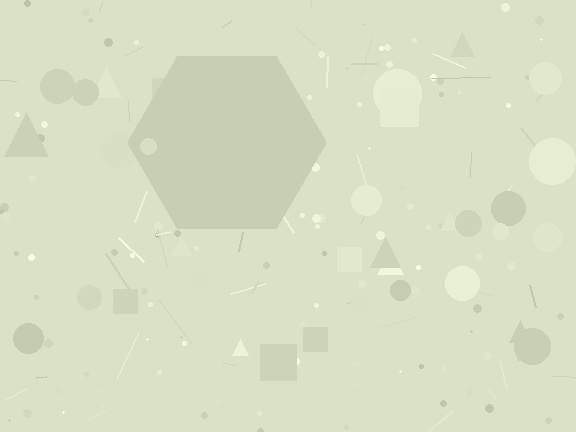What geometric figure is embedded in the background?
A hexagon is embedded in the background.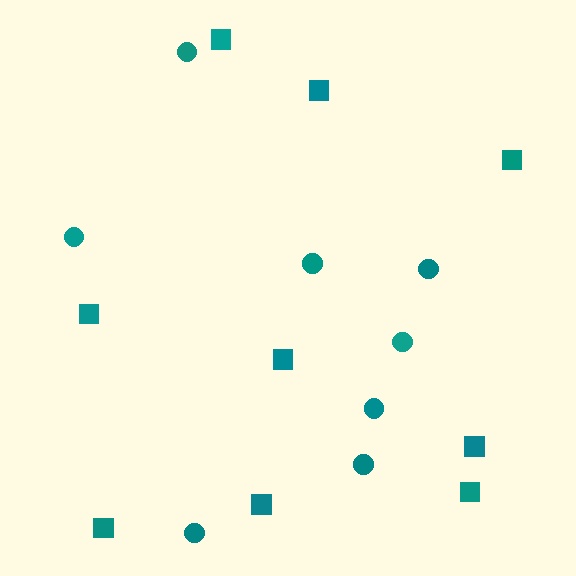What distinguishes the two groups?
There are 2 groups: one group of circles (8) and one group of squares (9).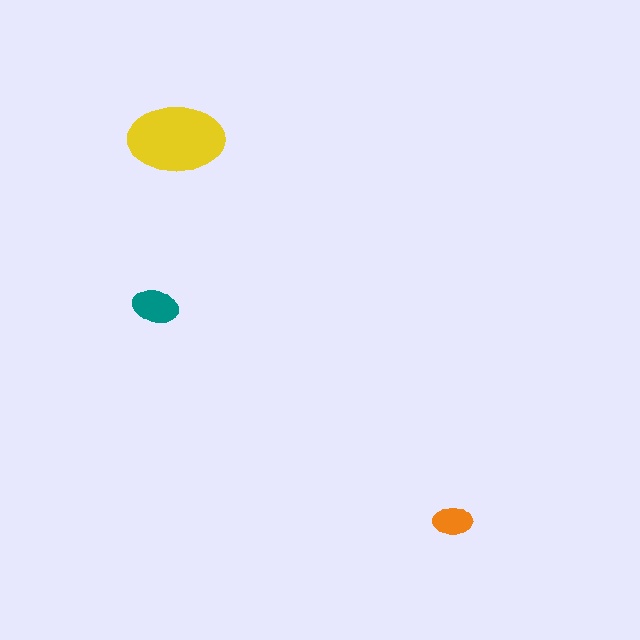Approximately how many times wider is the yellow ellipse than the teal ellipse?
About 2 times wider.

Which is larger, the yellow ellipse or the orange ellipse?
The yellow one.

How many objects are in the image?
There are 3 objects in the image.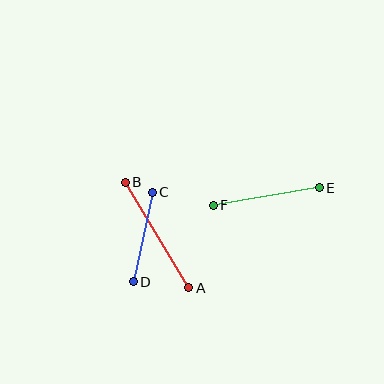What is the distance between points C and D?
The distance is approximately 92 pixels.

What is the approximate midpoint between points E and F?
The midpoint is at approximately (266, 197) pixels.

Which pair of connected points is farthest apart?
Points A and B are farthest apart.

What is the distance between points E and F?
The distance is approximately 108 pixels.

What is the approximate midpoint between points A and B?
The midpoint is at approximately (157, 235) pixels.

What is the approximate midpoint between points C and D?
The midpoint is at approximately (143, 237) pixels.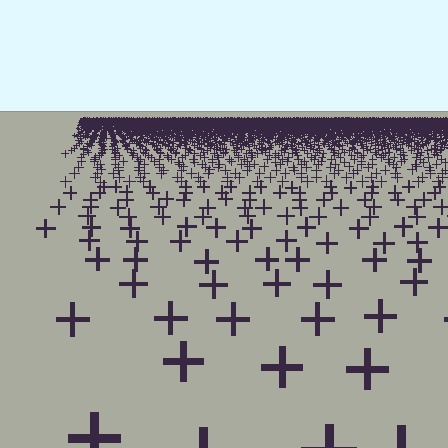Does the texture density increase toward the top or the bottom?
Density increases toward the top.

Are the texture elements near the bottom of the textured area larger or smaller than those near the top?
Larger. Near the bottom, elements are closer to the viewer and appear at a bigger on-screen size.